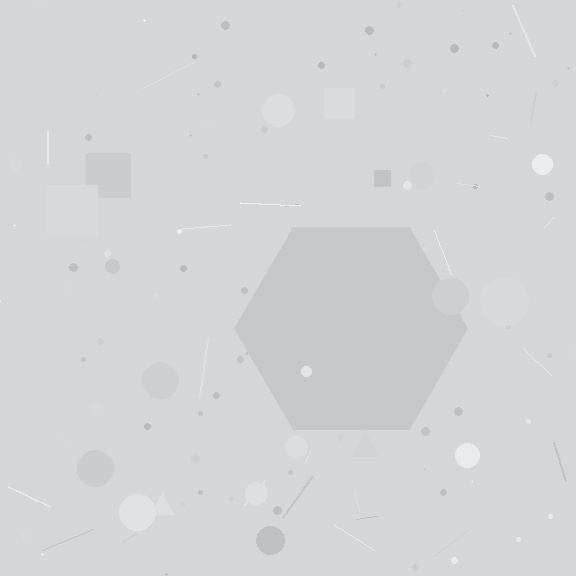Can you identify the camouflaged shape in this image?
The camouflaged shape is a hexagon.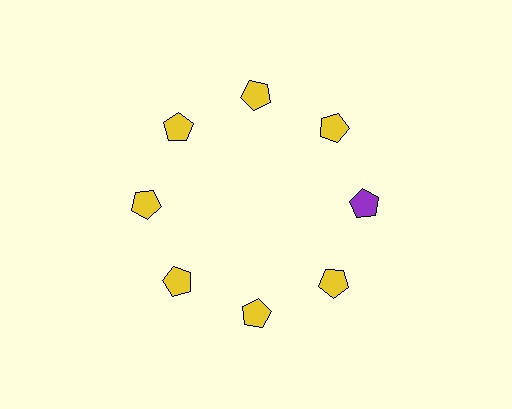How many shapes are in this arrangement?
There are 8 shapes arranged in a ring pattern.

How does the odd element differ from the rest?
It has a different color: purple instead of yellow.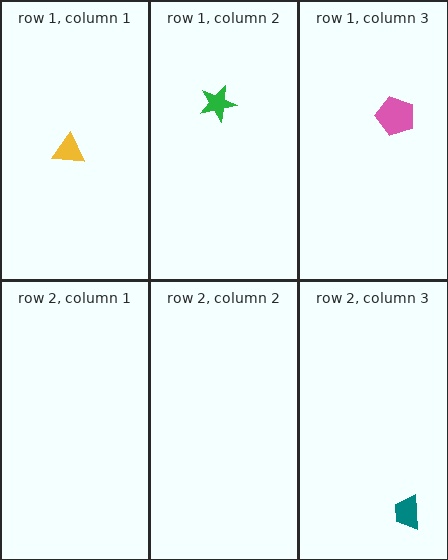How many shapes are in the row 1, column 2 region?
1.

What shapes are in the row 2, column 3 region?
The teal trapezoid.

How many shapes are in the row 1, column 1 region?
1.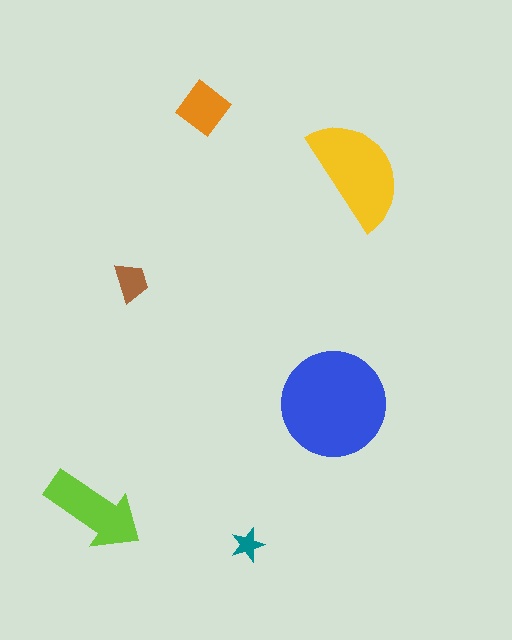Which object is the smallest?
The teal star.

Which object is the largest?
The blue circle.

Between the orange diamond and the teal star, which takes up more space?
The orange diamond.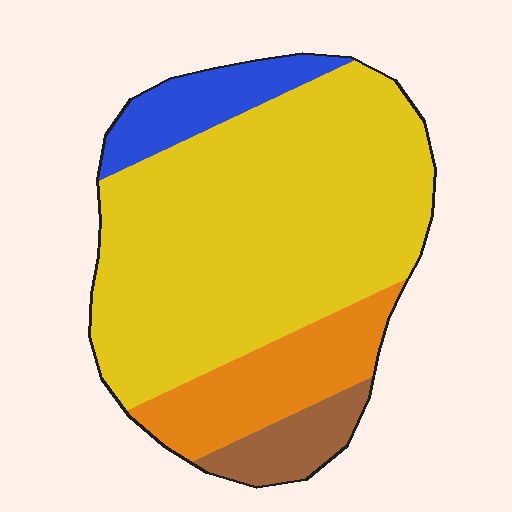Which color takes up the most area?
Yellow, at roughly 65%.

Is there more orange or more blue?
Orange.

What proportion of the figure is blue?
Blue covers around 10% of the figure.